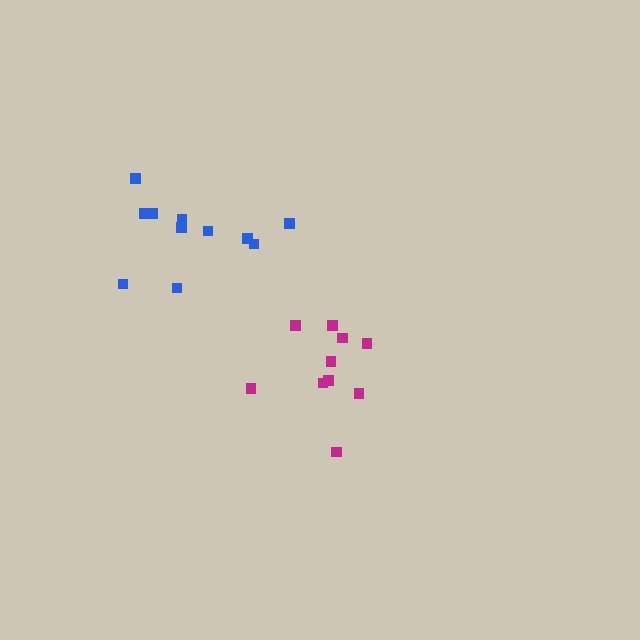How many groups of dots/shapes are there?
There are 2 groups.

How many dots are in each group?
Group 1: 10 dots, Group 2: 11 dots (21 total).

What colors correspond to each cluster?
The clusters are colored: magenta, blue.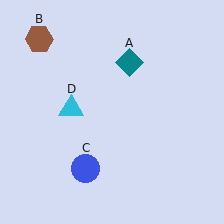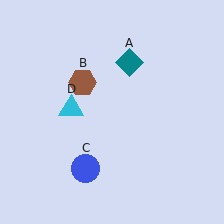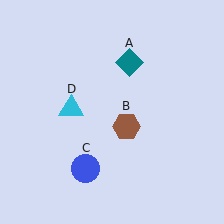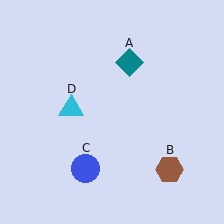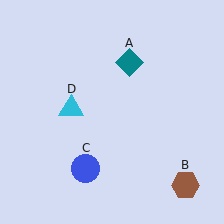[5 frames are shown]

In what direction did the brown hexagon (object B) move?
The brown hexagon (object B) moved down and to the right.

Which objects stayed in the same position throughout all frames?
Teal diamond (object A) and blue circle (object C) and cyan triangle (object D) remained stationary.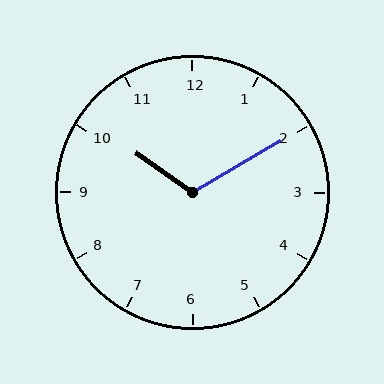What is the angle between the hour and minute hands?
Approximately 115 degrees.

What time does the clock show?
10:10.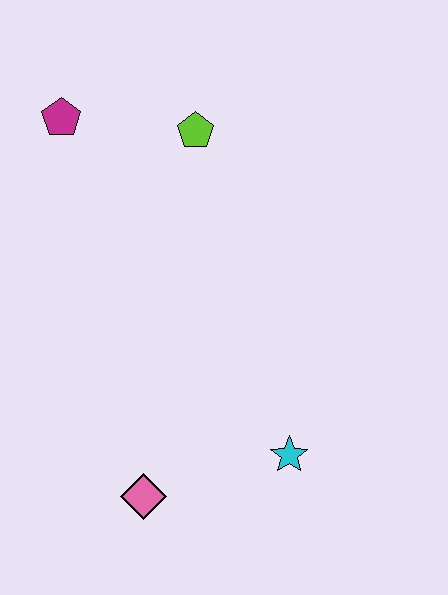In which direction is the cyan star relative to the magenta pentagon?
The cyan star is below the magenta pentagon.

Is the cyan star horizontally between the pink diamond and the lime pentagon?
No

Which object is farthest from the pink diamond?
The magenta pentagon is farthest from the pink diamond.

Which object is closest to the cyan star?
The pink diamond is closest to the cyan star.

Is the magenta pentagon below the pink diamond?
No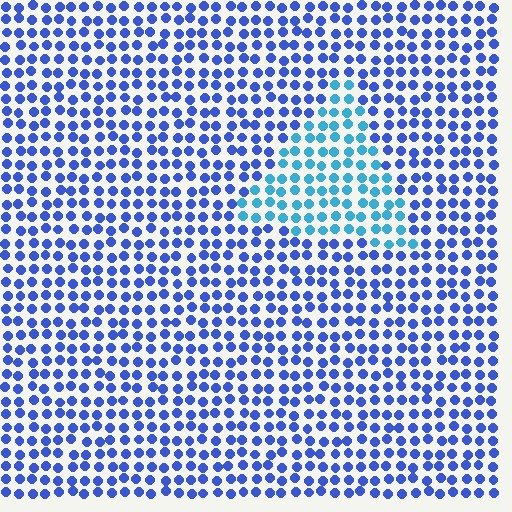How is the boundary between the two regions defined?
The boundary is defined purely by a slight shift in hue (about 35 degrees). Spacing, size, and orientation are identical on both sides.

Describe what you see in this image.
The image is filled with small blue elements in a uniform arrangement. A triangle-shaped region is visible where the elements are tinted to a slightly different hue, forming a subtle color boundary.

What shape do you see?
I see a triangle.